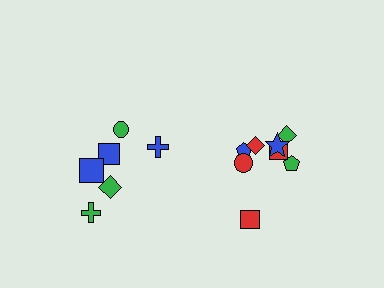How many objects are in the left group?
There are 6 objects.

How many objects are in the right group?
There are 8 objects.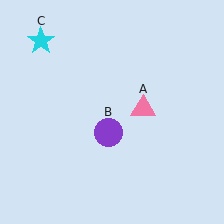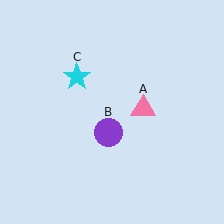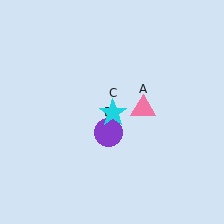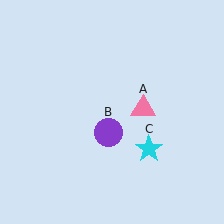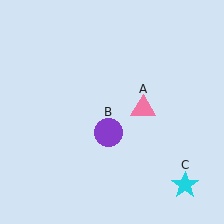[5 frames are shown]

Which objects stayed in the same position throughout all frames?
Pink triangle (object A) and purple circle (object B) remained stationary.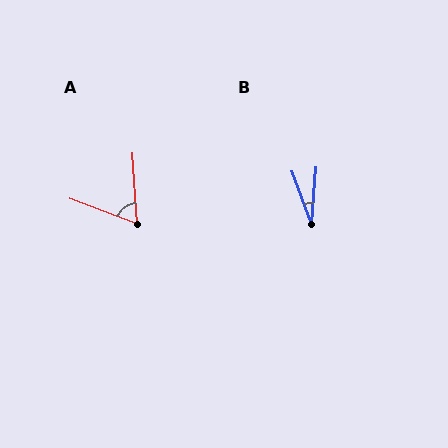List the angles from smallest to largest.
B (24°), A (66°).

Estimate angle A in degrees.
Approximately 66 degrees.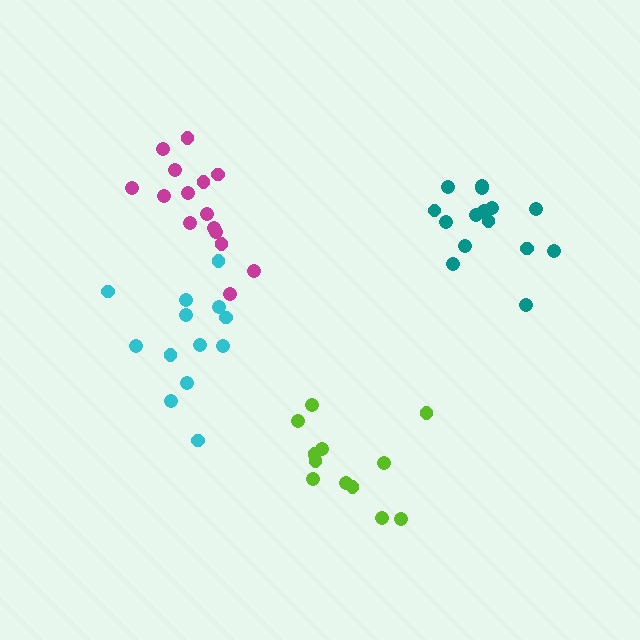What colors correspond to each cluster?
The clusters are colored: lime, teal, cyan, magenta.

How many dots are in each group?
Group 1: 12 dots, Group 2: 15 dots, Group 3: 13 dots, Group 4: 15 dots (55 total).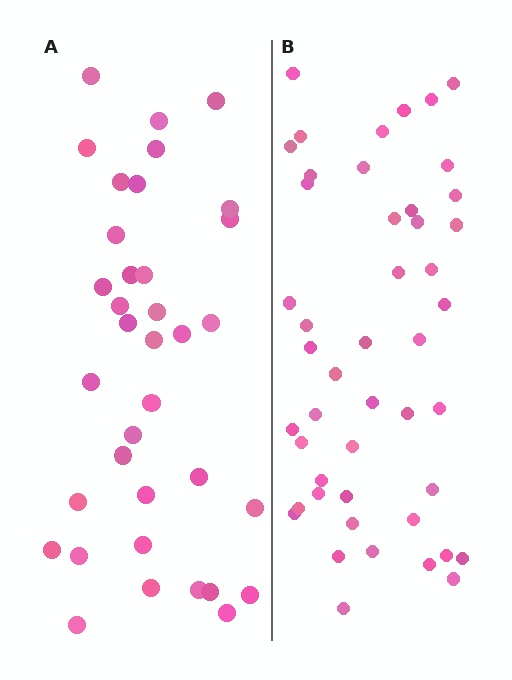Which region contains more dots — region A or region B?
Region B (the right region) has more dots.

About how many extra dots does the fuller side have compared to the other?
Region B has roughly 12 or so more dots than region A.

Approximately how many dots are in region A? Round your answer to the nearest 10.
About 40 dots. (The exact count is 36, which rounds to 40.)